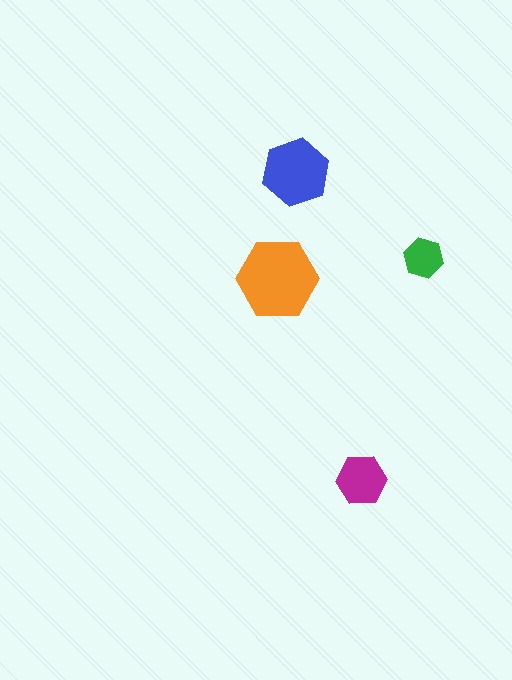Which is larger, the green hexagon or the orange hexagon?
The orange one.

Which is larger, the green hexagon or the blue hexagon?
The blue one.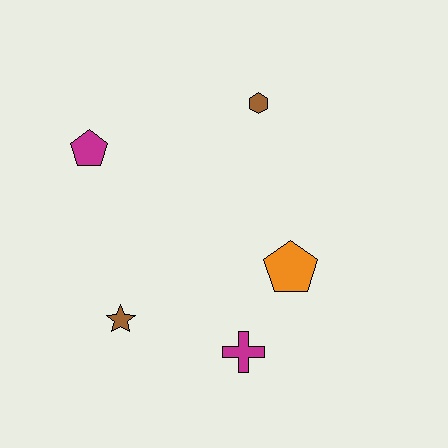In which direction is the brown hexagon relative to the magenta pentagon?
The brown hexagon is to the right of the magenta pentagon.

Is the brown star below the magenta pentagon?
Yes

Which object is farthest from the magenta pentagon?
The magenta cross is farthest from the magenta pentagon.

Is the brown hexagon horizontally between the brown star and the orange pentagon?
Yes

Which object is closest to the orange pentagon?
The magenta cross is closest to the orange pentagon.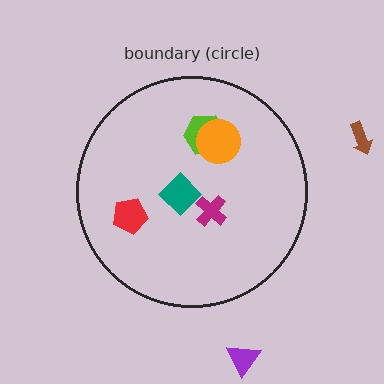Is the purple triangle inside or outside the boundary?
Outside.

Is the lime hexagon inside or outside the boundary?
Inside.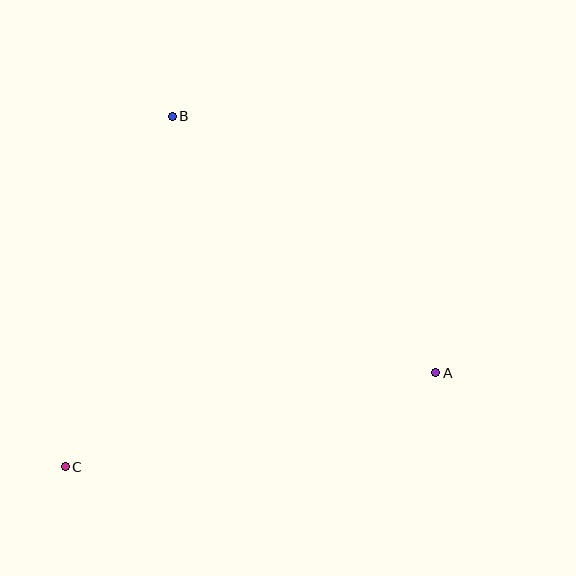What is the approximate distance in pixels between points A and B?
The distance between A and B is approximately 368 pixels.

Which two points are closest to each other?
Points B and C are closest to each other.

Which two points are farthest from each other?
Points A and C are farthest from each other.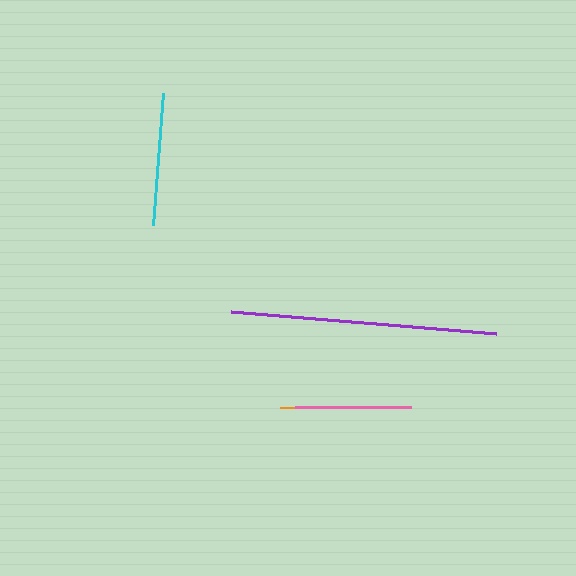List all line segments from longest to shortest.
From longest to shortest: purple, cyan, pink, orange.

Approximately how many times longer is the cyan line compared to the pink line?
The cyan line is approximately 1.1 times the length of the pink line.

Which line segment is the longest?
The purple line is the longest at approximately 266 pixels.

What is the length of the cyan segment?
The cyan segment is approximately 132 pixels long.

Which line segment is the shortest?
The orange line is the shortest at approximately 84 pixels.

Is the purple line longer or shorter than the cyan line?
The purple line is longer than the cyan line.